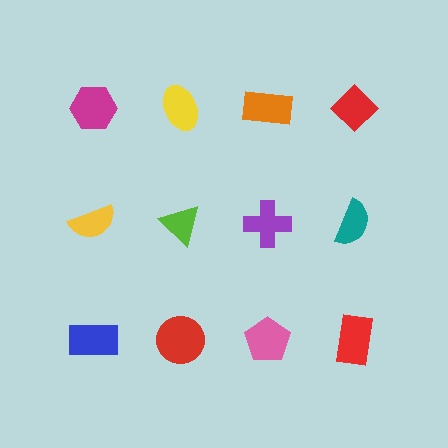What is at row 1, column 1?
A magenta hexagon.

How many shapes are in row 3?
4 shapes.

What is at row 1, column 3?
An orange rectangle.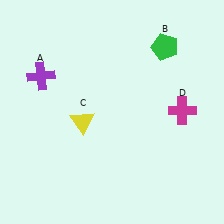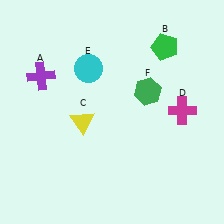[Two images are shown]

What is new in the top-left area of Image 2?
A cyan circle (E) was added in the top-left area of Image 2.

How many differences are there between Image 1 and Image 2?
There are 2 differences between the two images.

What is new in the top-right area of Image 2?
A green hexagon (F) was added in the top-right area of Image 2.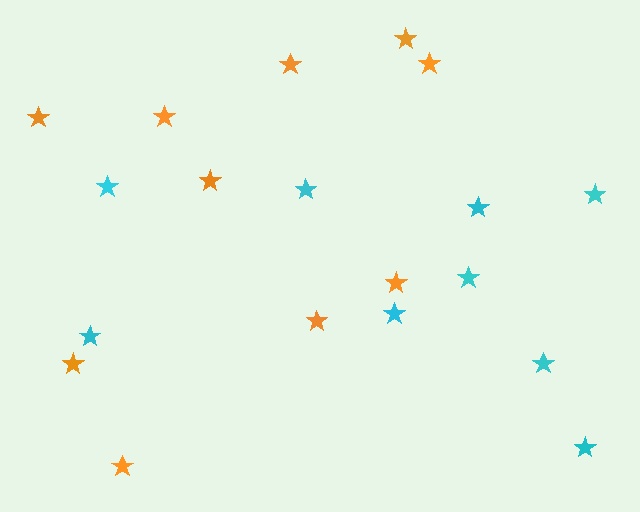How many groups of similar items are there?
There are 2 groups: one group of orange stars (10) and one group of cyan stars (9).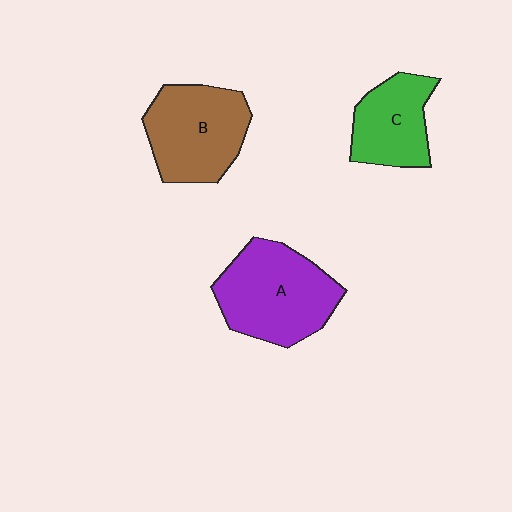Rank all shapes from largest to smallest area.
From largest to smallest: A (purple), B (brown), C (green).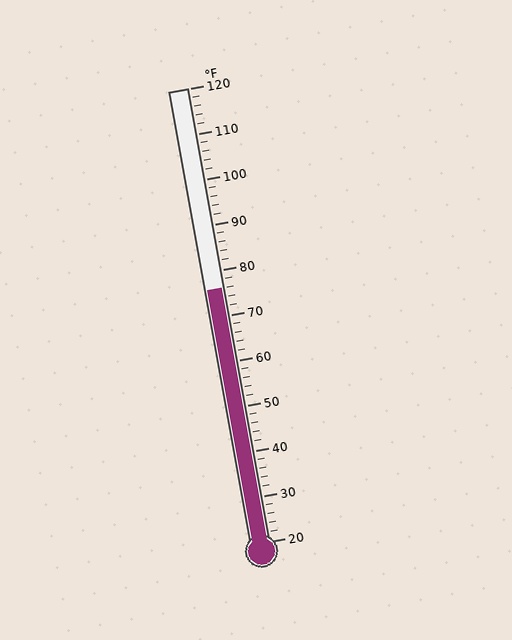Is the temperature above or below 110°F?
The temperature is below 110°F.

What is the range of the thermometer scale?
The thermometer scale ranges from 20°F to 120°F.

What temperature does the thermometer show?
The thermometer shows approximately 76°F.